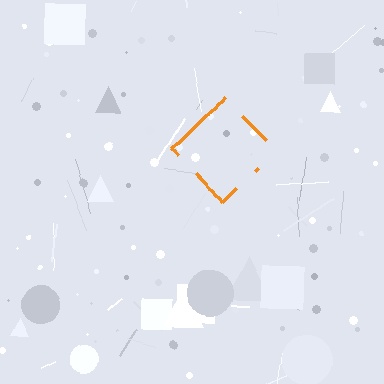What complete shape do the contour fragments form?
The contour fragments form a diamond.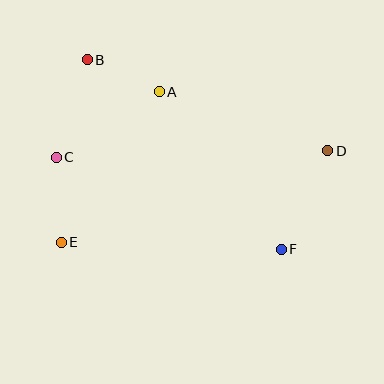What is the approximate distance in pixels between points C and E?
The distance between C and E is approximately 86 pixels.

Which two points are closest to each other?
Points A and B are closest to each other.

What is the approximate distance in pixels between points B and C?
The distance between B and C is approximately 102 pixels.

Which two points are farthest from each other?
Points D and E are farthest from each other.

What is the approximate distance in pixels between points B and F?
The distance between B and F is approximately 271 pixels.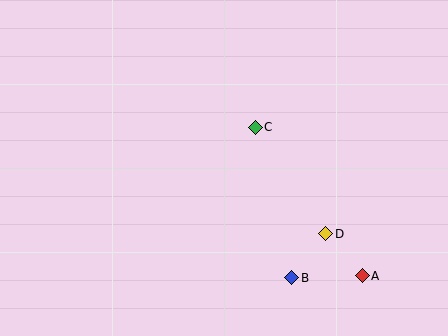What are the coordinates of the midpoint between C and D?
The midpoint between C and D is at (291, 181).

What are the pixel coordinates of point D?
Point D is at (326, 234).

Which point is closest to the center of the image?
Point C at (255, 127) is closest to the center.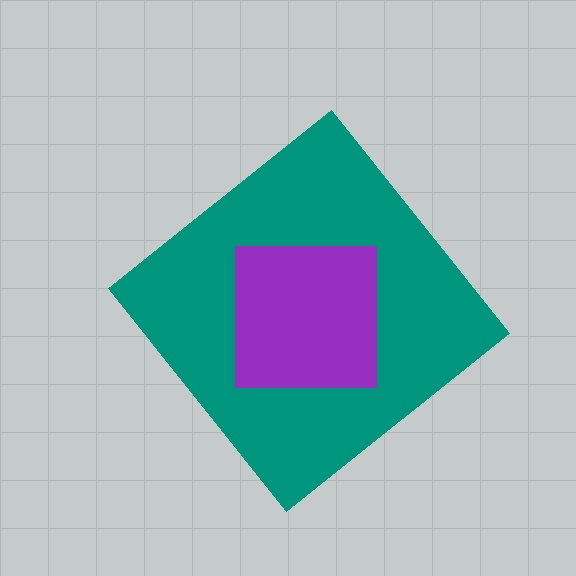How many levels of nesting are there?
2.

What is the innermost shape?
The purple square.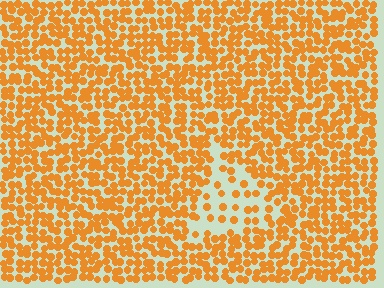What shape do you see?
I see a triangle.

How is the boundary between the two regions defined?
The boundary is defined by a change in element density (approximately 2.6x ratio). All elements are the same color, size, and shape.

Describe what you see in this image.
The image contains small orange elements arranged at two different densities. A triangle-shaped region is visible where the elements are less densely packed than the surrounding area.